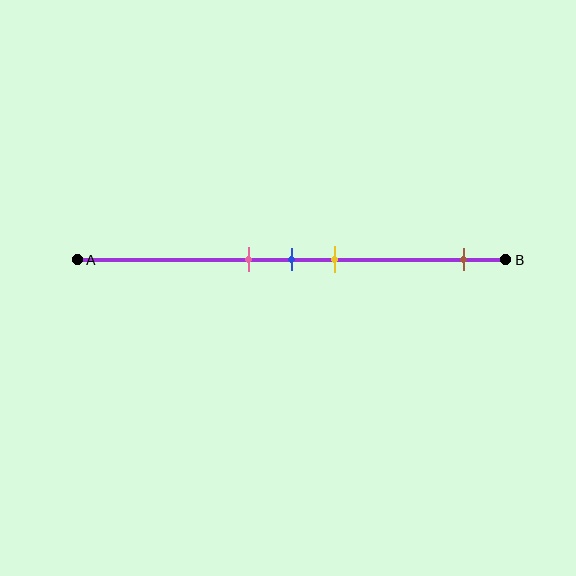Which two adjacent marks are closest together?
The pink and blue marks are the closest adjacent pair.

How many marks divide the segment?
There are 4 marks dividing the segment.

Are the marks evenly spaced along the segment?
No, the marks are not evenly spaced.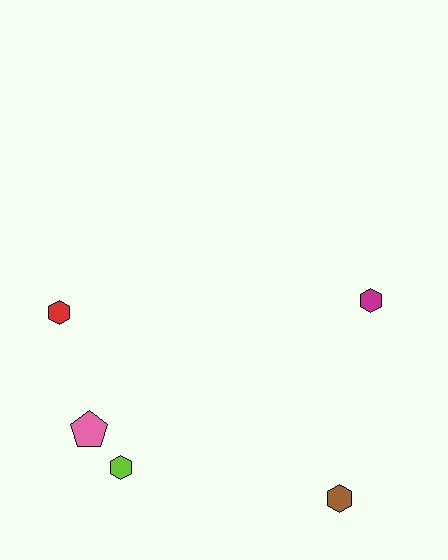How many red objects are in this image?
There is 1 red object.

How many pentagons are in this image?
There is 1 pentagon.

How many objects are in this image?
There are 5 objects.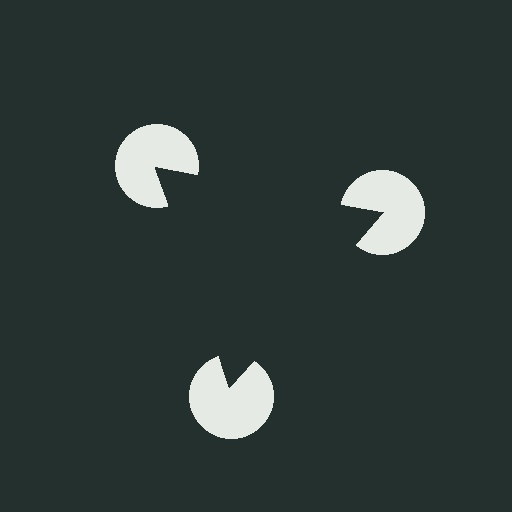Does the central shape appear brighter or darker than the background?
It typically appears slightly darker than the background, even though no actual brightness change is drawn.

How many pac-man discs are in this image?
There are 3 — one at each vertex of the illusory triangle.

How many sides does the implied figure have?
3 sides.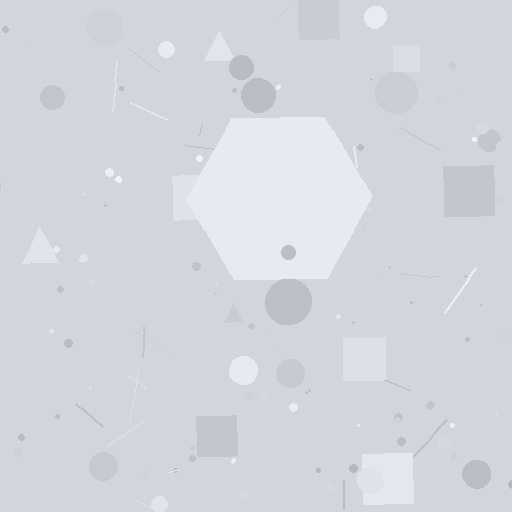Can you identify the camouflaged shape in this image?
The camouflaged shape is a hexagon.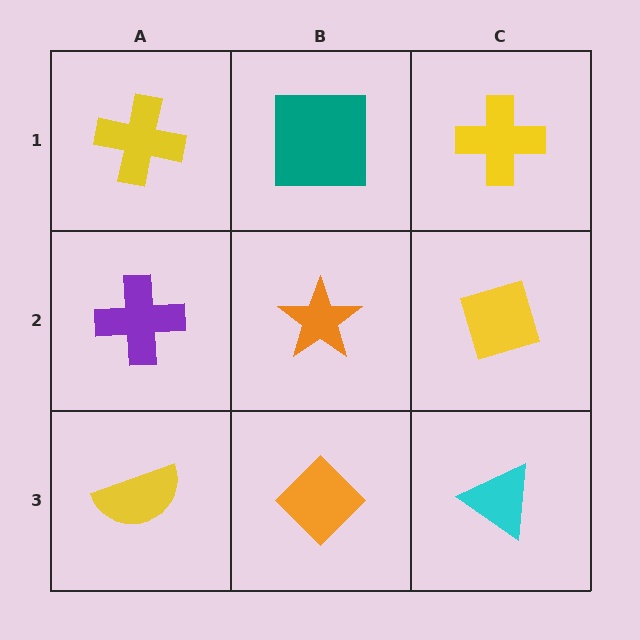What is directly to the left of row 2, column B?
A purple cross.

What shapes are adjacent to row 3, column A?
A purple cross (row 2, column A), an orange diamond (row 3, column B).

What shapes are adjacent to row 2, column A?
A yellow cross (row 1, column A), a yellow semicircle (row 3, column A), an orange star (row 2, column B).